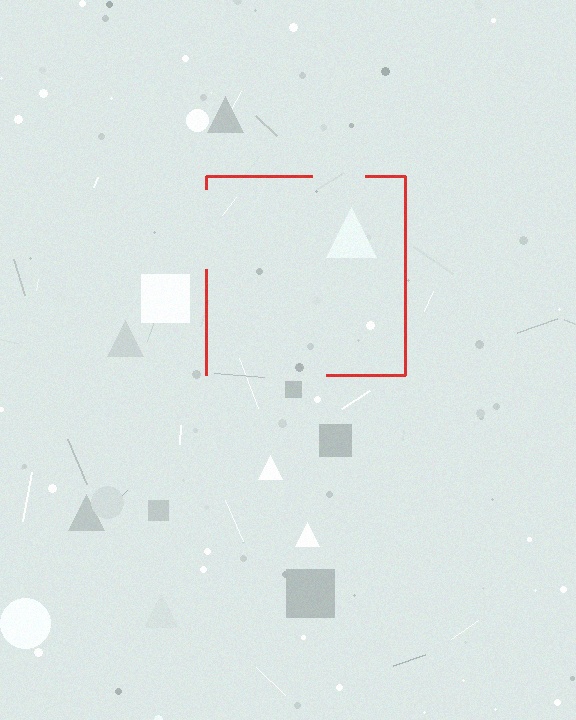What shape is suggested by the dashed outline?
The dashed outline suggests a square.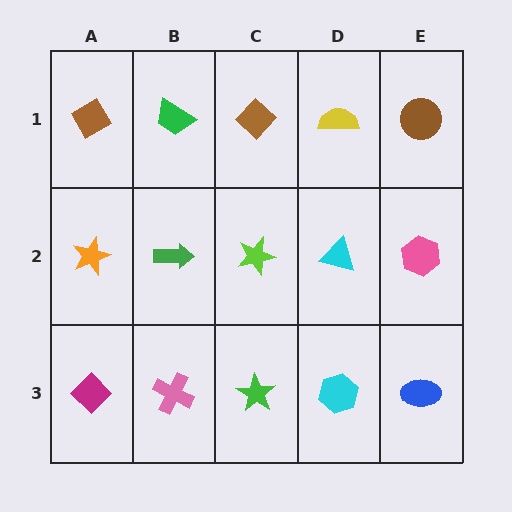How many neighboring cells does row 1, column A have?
2.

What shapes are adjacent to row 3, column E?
A pink hexagon (row 2, column E), a cyan hexagon (row 3, column D).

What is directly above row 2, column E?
A brown circle.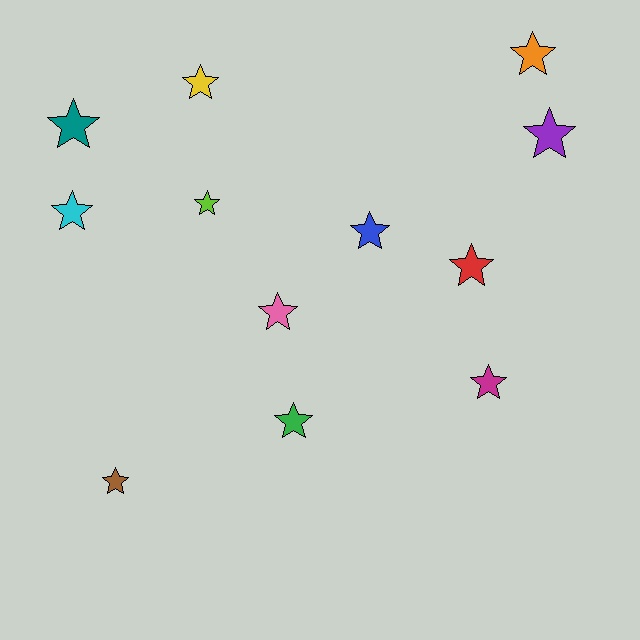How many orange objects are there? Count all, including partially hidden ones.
There is 1 orange object.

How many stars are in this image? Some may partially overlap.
There are 12 stars.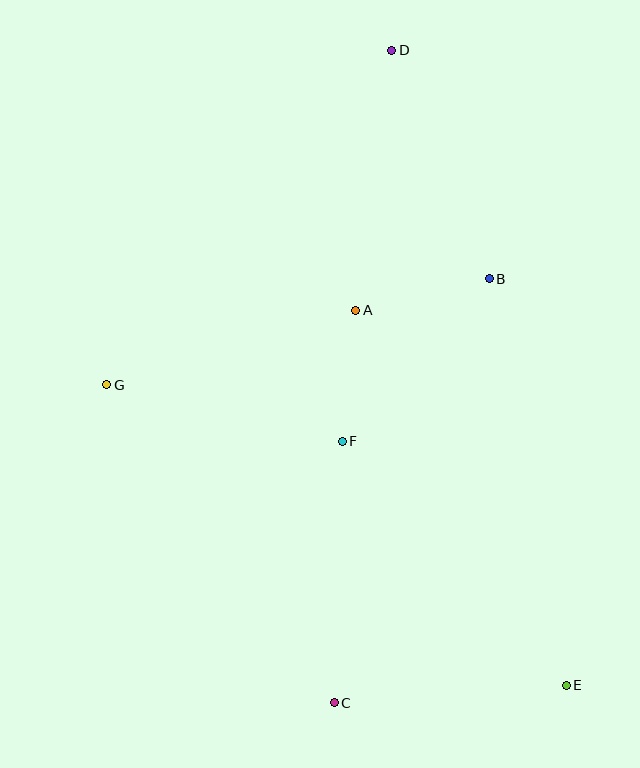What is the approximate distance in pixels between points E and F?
The distance between E and F is approximately 331 pixels.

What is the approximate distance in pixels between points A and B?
The distance between A and B is approximately 137 pixels.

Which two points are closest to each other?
Points A and F are closest to each other.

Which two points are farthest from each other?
Points D and E are farthest from each other.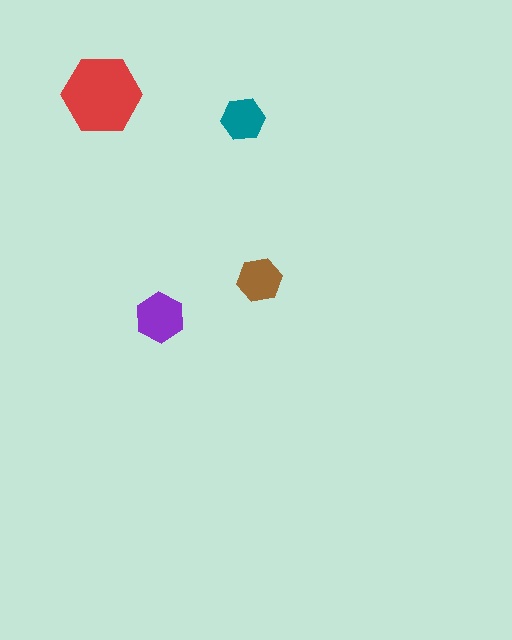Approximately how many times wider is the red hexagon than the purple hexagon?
About 1.5 times wider.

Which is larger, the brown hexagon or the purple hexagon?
The purple one.